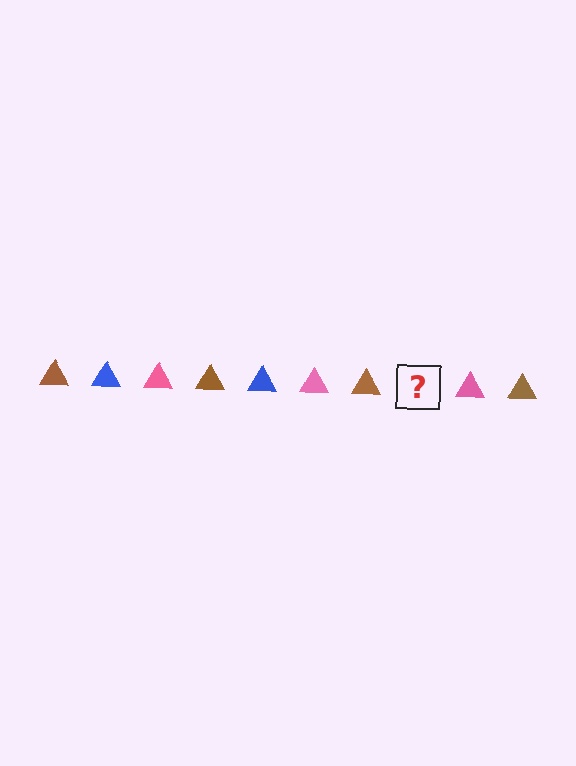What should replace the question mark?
The question mark should be replaced with a blue triangle.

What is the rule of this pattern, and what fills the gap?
The rule is that the pattern cycles through brown, blue, pink triangles. The gap should be filled with a blue triangle.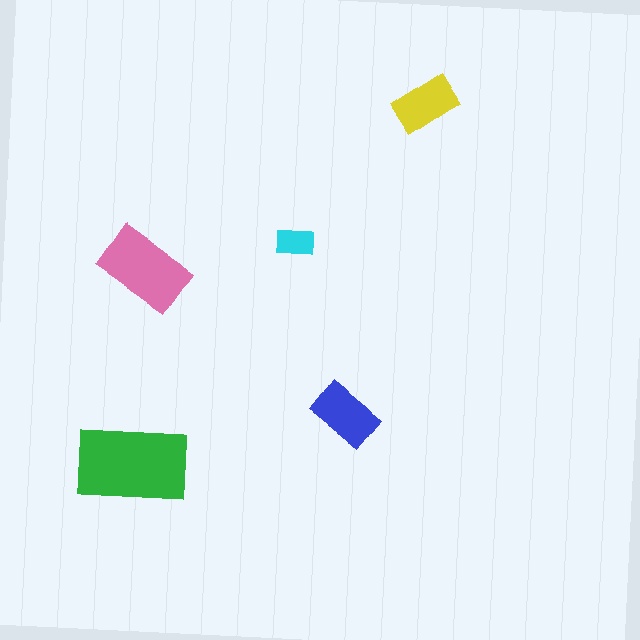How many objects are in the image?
There are 5 objects in the image.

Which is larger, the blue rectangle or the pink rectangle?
The pink one.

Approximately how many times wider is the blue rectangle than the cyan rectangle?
About 2 times wider.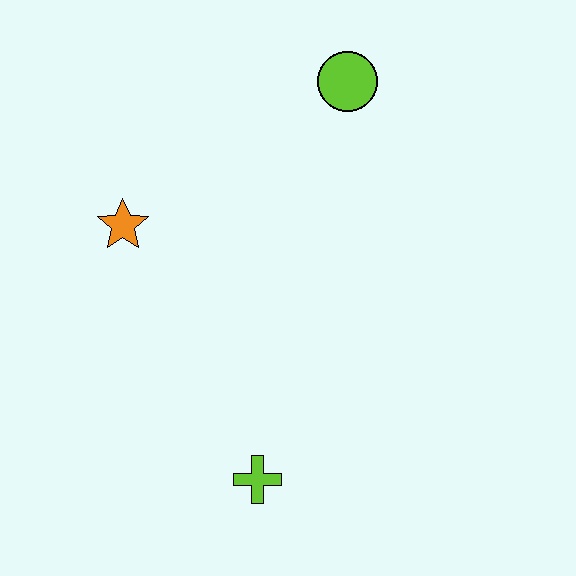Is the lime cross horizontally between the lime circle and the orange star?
Yes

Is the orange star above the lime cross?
Yes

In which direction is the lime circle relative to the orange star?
The lime circle is to the right of the orange star.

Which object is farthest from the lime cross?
The lime circle is farthest from the lime cross.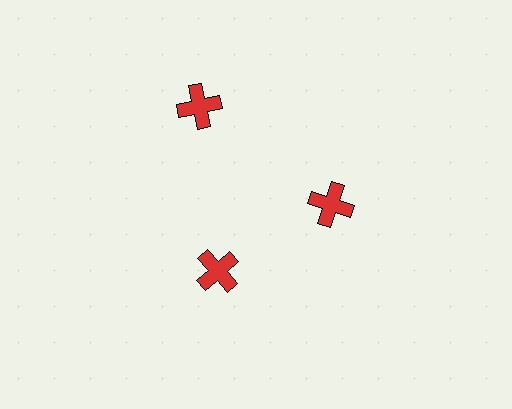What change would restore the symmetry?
The symmetry would be restored by moving it inward, back onto the ring so that all 3 crosses sit at equal angles and equal distance from the center.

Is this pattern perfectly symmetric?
No. The 3 red crosses are arranged in a ring, but one element near the 11 o'clock position is pushed outward from the center, breaking the 3-fold rotational symmetry.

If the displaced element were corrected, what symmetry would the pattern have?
It would have 3-fold rotational symmetry — the pattern would map onto itself every 120 degrees.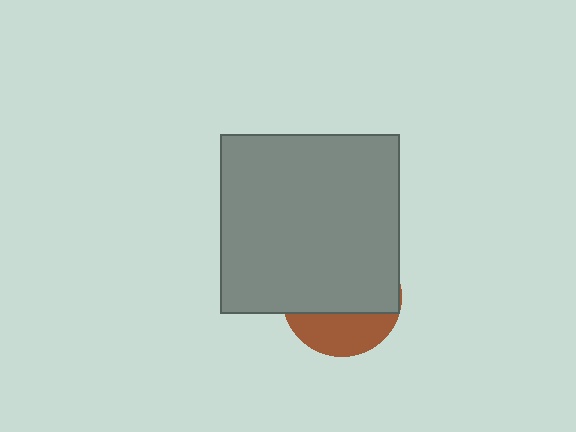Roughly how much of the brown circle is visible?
A small part of it is visible (roughly 33%).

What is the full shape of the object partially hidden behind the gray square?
The partially hidden object is a brown circle.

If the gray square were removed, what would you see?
You would see the complete brown circle.